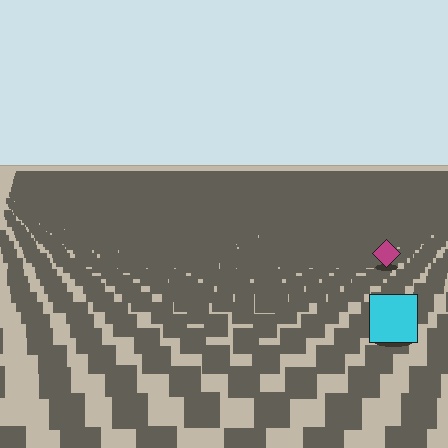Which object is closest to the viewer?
The cyan square is closest. The texture marks near it are larger and more spread out.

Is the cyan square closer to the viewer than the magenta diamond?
Yes. The cyan square is closer — you can tell from the texture gradient: the ground texture is coarser near it.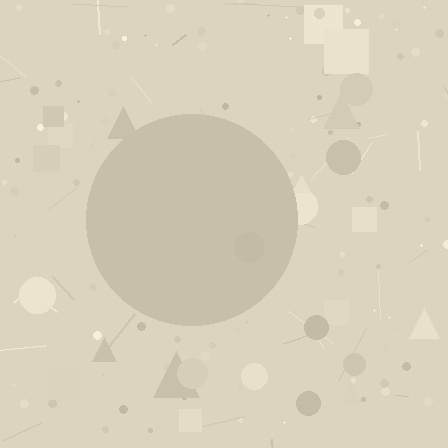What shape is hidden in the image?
A circle is hidden in the image.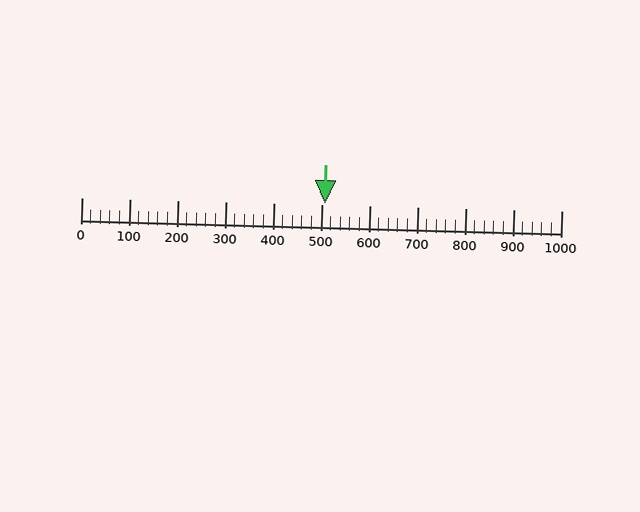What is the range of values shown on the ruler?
The ruler shows values from 0 to 1000.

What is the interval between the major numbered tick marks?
The major tick marks are spaced 100 units apart.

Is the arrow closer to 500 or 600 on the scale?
The arrow is closer to 500.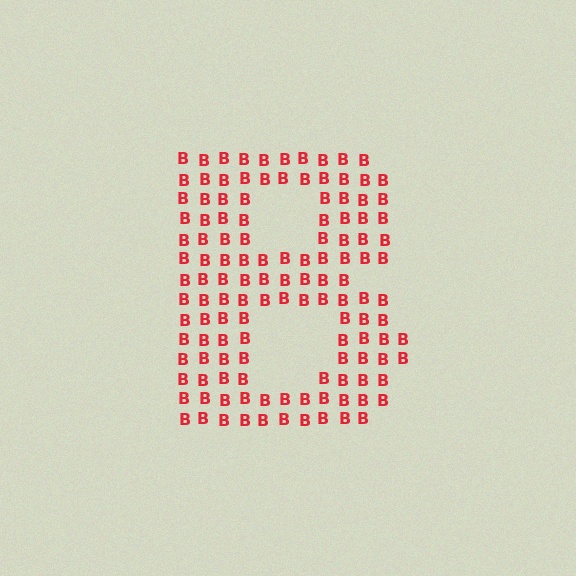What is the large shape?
The large shape is the letter B.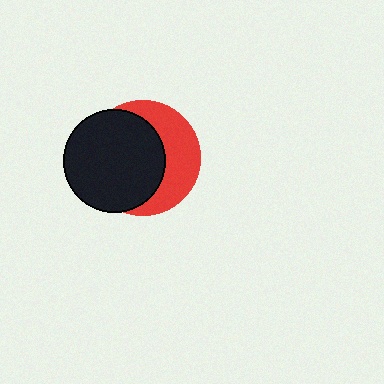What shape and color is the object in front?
The object in front is a black circle.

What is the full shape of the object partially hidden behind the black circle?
The partially hidden object is a red circle.